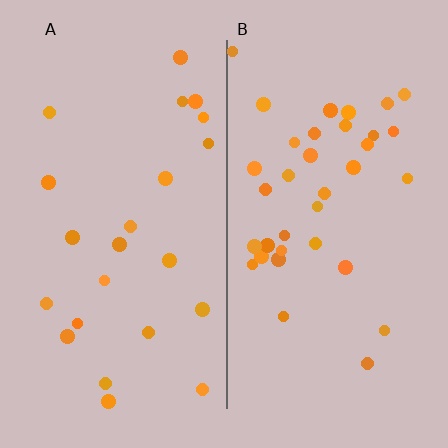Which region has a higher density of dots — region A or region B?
B (the right).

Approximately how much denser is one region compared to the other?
Approximately 1.6× — region B over region A.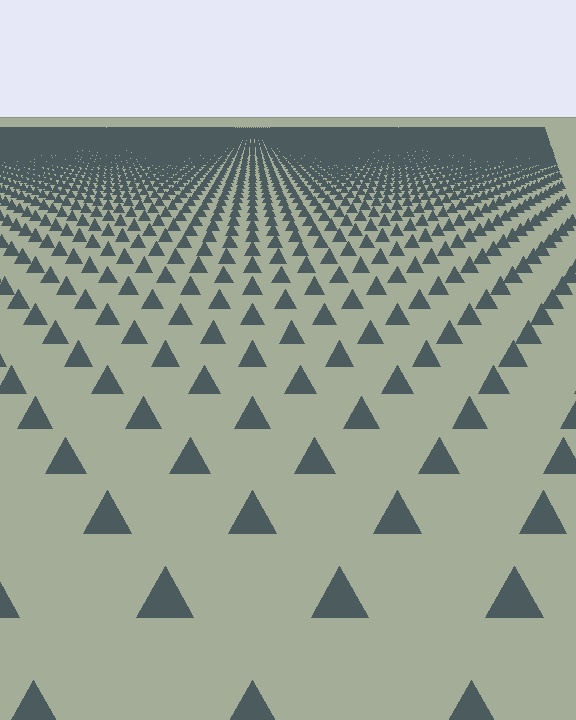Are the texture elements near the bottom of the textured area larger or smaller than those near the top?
Larger. Near the bottom, elements are closer to the viewer and appear at a bigger on-screen size.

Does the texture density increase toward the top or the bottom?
Density increases toward the top.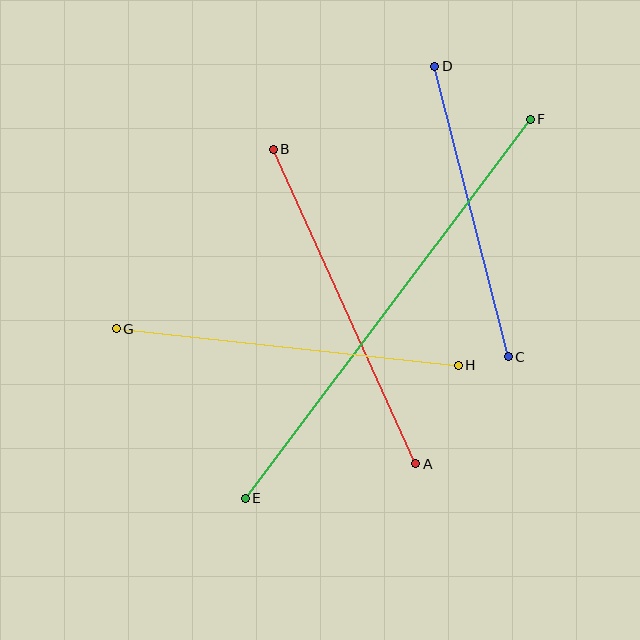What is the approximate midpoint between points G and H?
The midpoint is at approximately (287, 347) pixels.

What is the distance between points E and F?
The distance is approximately 474 pixels.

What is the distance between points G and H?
The distance is approximately 344 pixels.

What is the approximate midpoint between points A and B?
The midpoint is at approximately (345, 307) pixels.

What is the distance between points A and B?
The distance is approximately 345 pixels.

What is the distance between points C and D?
The distance is approximately 300 pixels.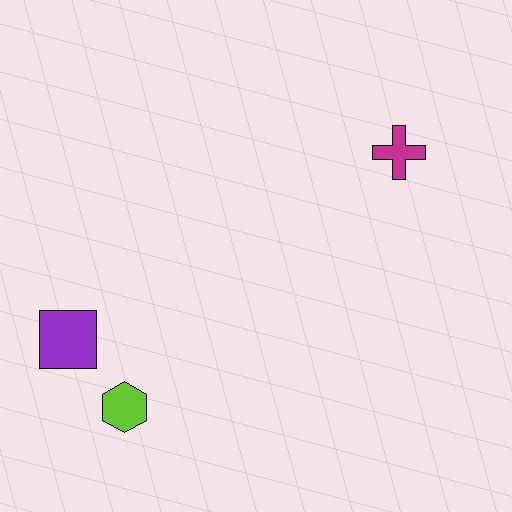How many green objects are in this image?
There are no green objects.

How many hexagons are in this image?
There is 1 hexagon.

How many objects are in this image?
There are 3 objects.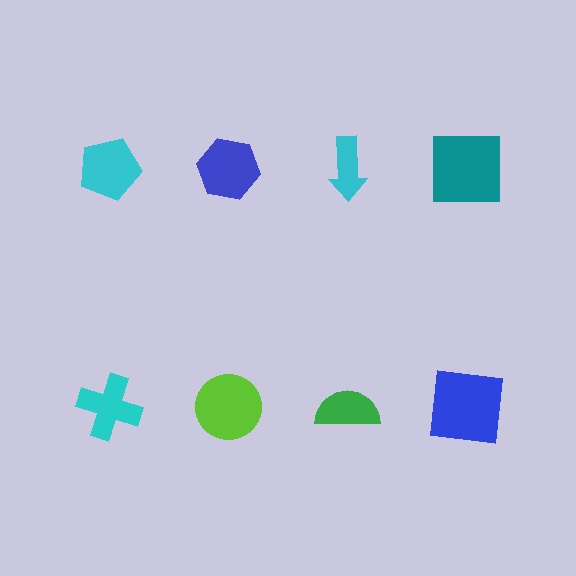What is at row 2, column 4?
A blue square.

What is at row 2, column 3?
A green semicircle.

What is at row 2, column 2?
A lime circle.